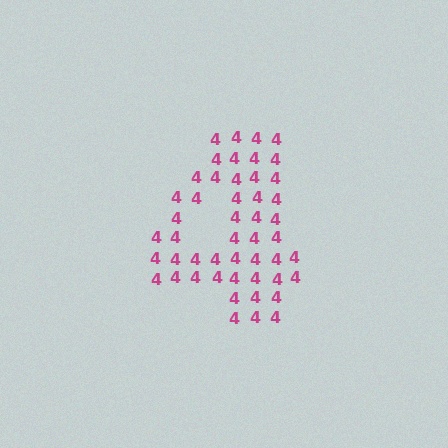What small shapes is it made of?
It is made of small digit 4's.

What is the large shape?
The large shape is the digit 4.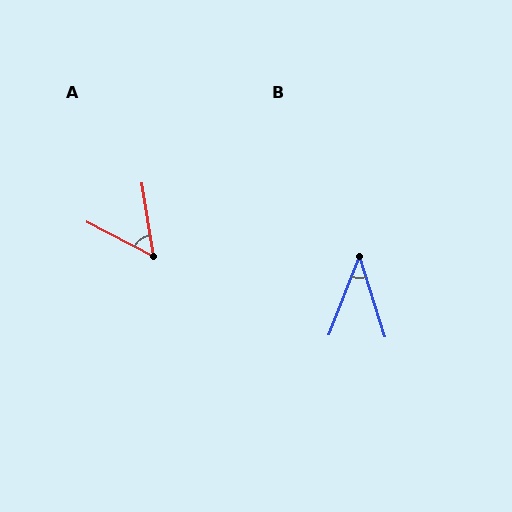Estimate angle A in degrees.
Approximately 53 degrees.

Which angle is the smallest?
B, at approximately 38 degrees.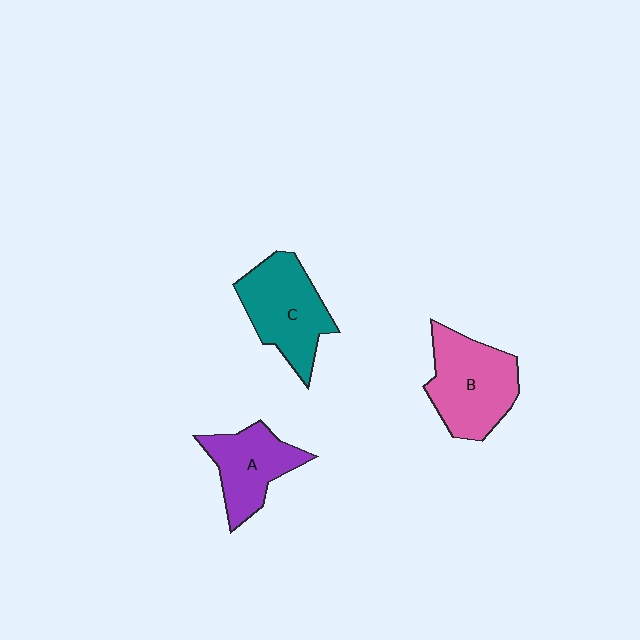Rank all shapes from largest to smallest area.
From largest to smallest: B (pink), C (teal), A (purple).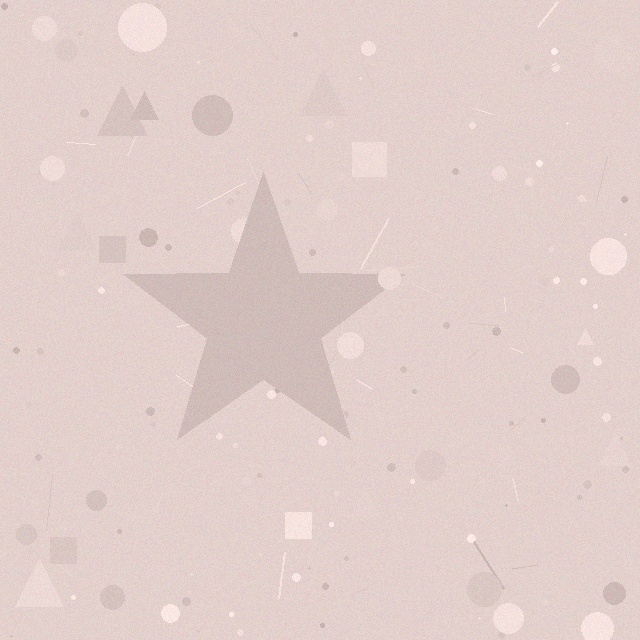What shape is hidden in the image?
A star is hidden in the image.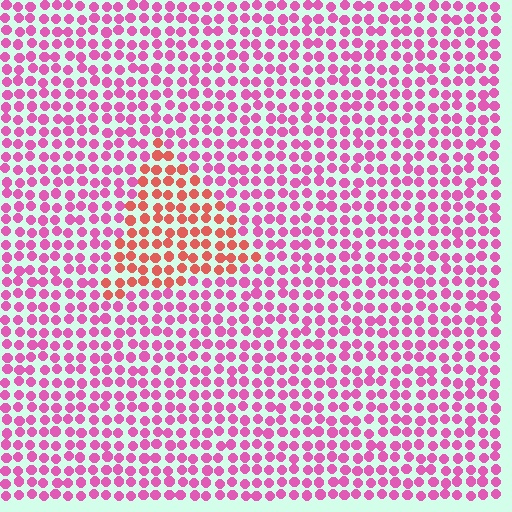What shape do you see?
I see a triangle.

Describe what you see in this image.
The image is filled with small pink elements in a uniform arrangement. A triangle-shaped region is visible where the elements are tinted to a slightly different hue, forming a subtle color boundary.